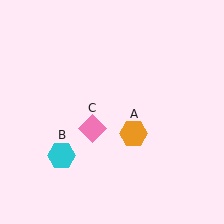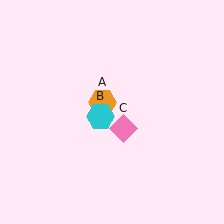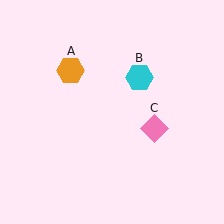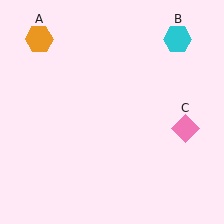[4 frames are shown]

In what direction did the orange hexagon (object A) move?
The orange hexagon (object A) moved up and to the left.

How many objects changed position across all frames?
3 objects changed position: orange hexagon (object A), cyan hexagon (object B), pink diamond (object C).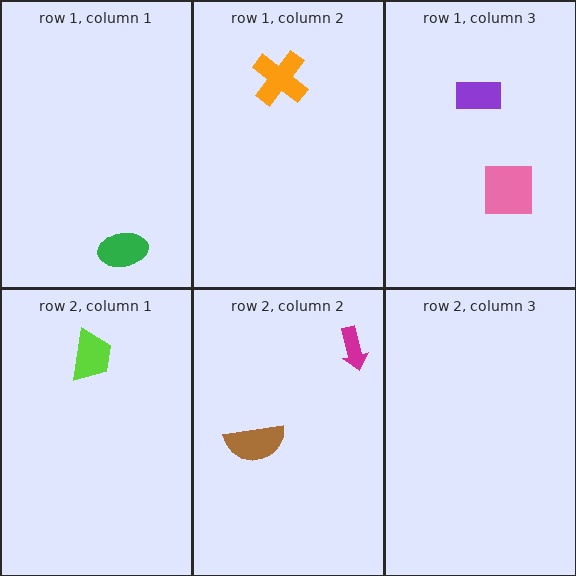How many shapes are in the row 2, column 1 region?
1.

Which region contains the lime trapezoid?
The row 2, column 1 region.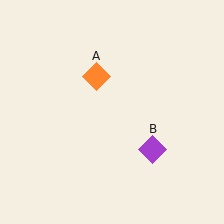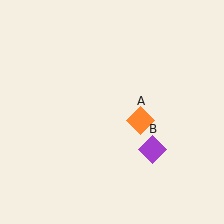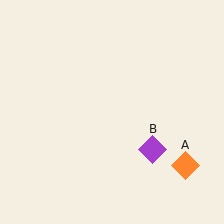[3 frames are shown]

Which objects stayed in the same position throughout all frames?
Purple diamond (object B) remained stationary.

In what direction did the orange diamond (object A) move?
The orange diamond (object A) moved down and to the right.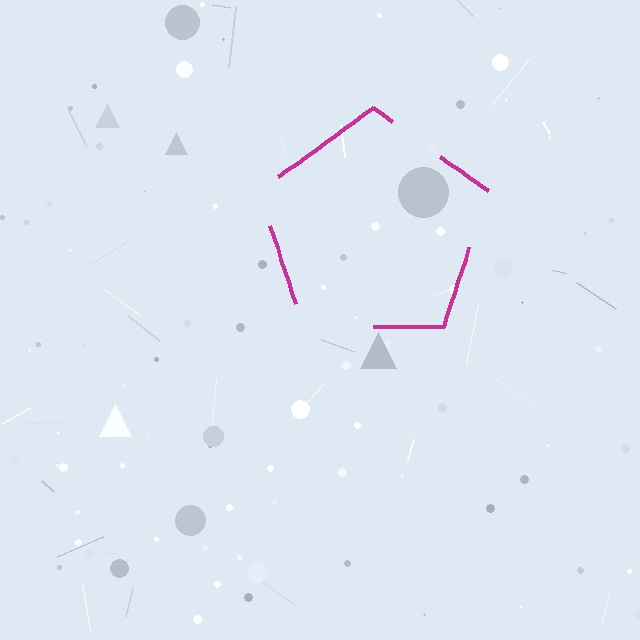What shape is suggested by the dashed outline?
The dashed outline suggests a pentagon.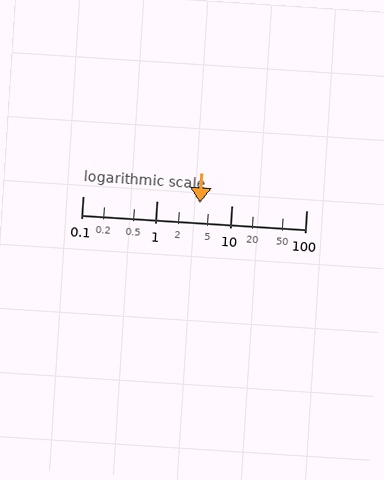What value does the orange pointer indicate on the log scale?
The pointer indicates approximately 3.8.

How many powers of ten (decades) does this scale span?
The scale spans 3 decades, from 0.1 to 100.